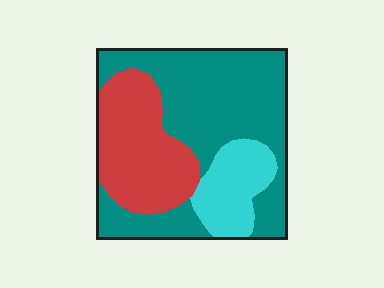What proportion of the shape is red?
Red covers around 30% of the shape.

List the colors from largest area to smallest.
From largest to smallest: teal, red, cyan.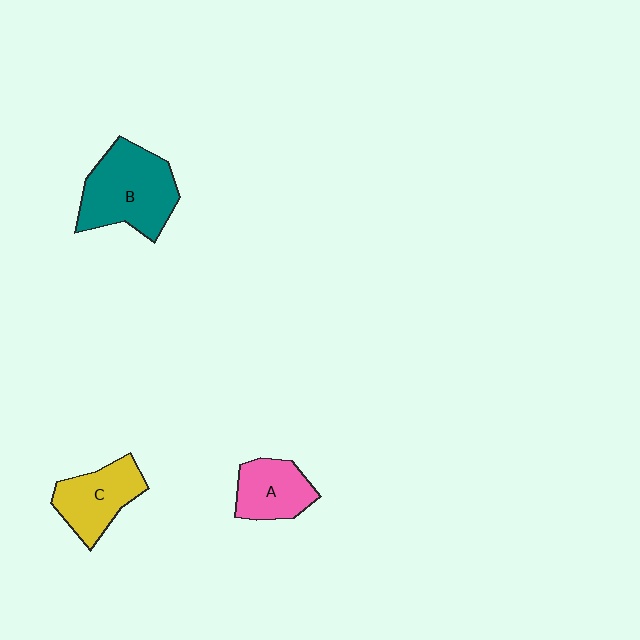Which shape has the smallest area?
Shape A (pink).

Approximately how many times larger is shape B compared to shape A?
Approximately 1.7 times.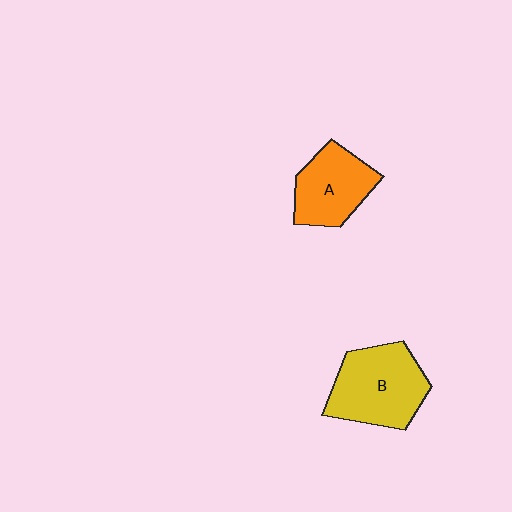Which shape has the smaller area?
Shape A (orange).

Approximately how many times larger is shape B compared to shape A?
Approximately 1.3 times.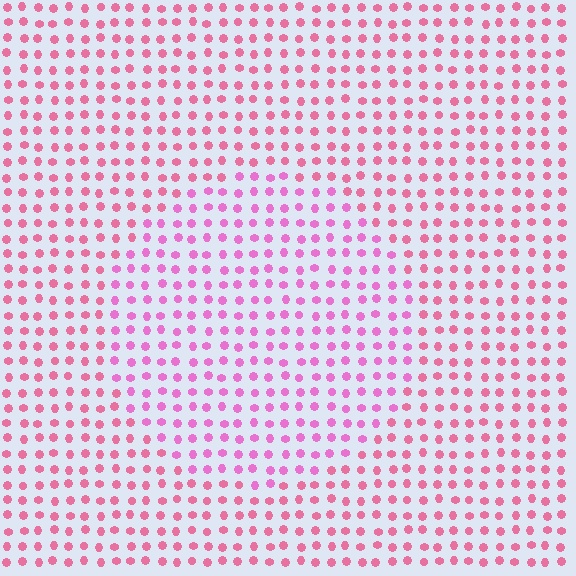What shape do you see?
I see a circle.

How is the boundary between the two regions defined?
The boundary is defined purely by a slight shift in hue (about 25 degrees). Spacing, size, and orientation are identical on both sides.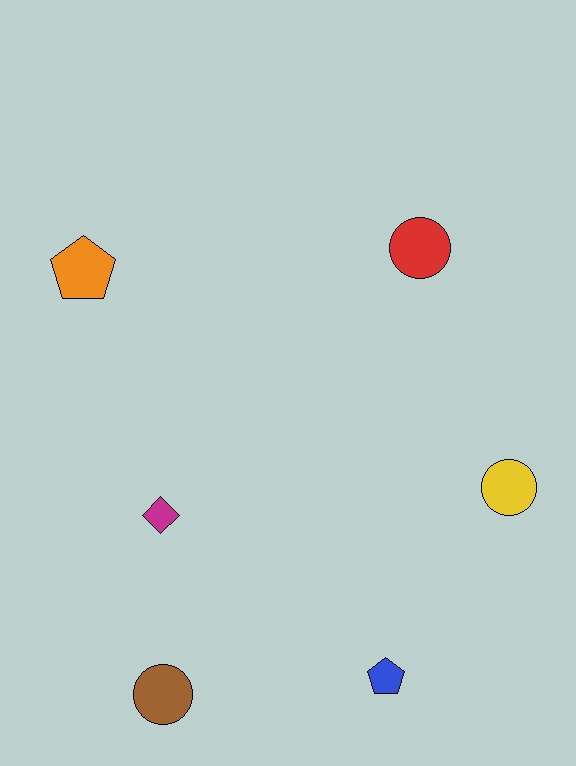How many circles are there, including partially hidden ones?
There are 3 circles.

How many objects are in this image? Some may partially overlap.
There are 6 objects.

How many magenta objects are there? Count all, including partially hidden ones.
There is 1 magenta object.